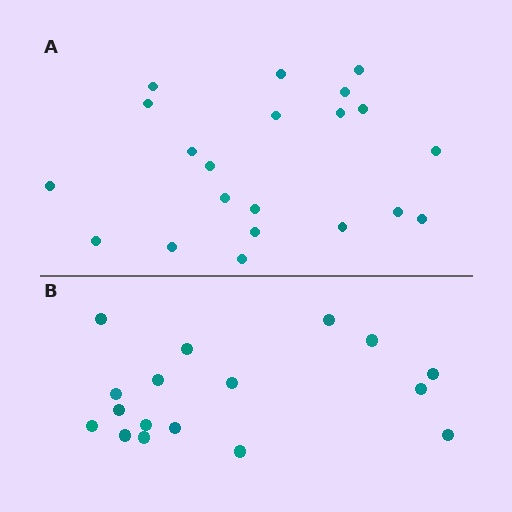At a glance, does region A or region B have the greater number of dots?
Region A (the top region) has more dots.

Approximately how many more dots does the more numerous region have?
Region A has about 4 more dots than region B.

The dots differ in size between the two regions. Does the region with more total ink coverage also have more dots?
No. Region B has more total ink coverage because its dots are larger, but region A actually contains more individual dots. Total area can be misleading — the number of items is what matters here.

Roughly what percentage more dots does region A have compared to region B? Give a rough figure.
About 25% more.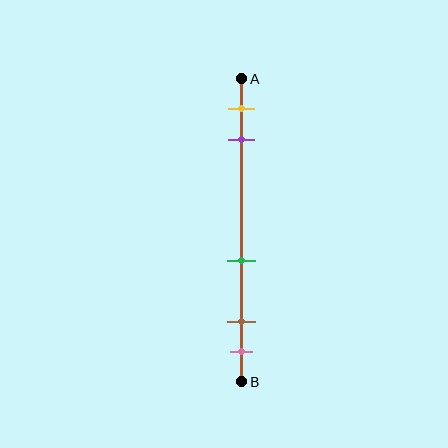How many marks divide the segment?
There are 5 marks dividing the segment.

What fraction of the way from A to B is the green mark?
The green mark is approximately 60% (0.6) of the way from A to B.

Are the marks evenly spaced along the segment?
No, the marks are not evenly spaced.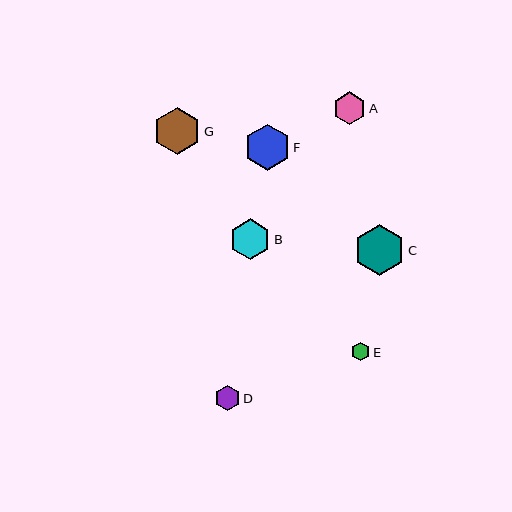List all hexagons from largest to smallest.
From largest to smallest: C, G, F, B, A, D, E.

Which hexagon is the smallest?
Hexagon E is the smallest with a size of approximately 18 pixels.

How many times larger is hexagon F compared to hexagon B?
Hexagon F is approximately 1.1 times the size of hexagon B.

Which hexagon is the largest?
Hexagon C is the largest with a size of approximately 51 pixels.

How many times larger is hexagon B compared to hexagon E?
Hexagon B is approximately 2.2 times the size of hexagon E.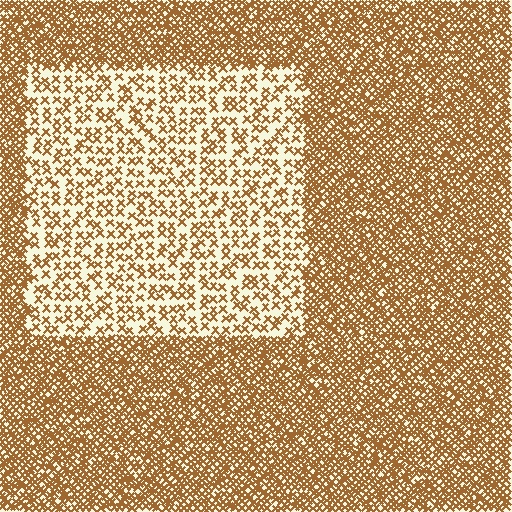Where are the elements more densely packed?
The elements are more densely packed outside the rectangle boundary.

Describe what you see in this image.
The image contains small brown elements arranged at two different densities. A rectangle-shaped region is visible where the elements are less densely packed than the surrounding area.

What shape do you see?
I see a rectangle.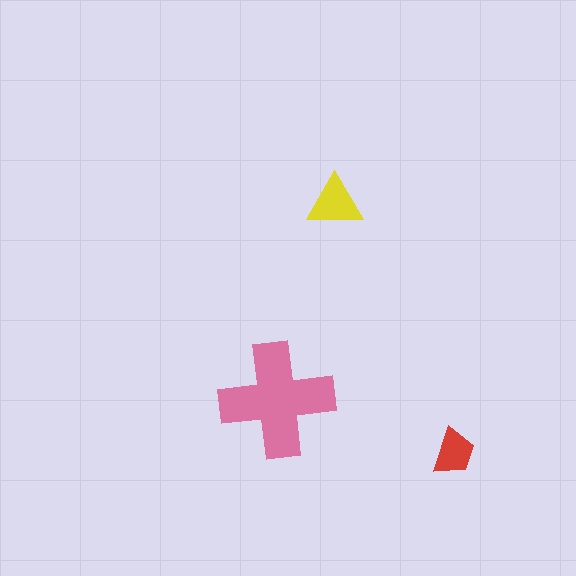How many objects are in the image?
There are 3 objects in the image.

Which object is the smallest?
The red trapezoid.